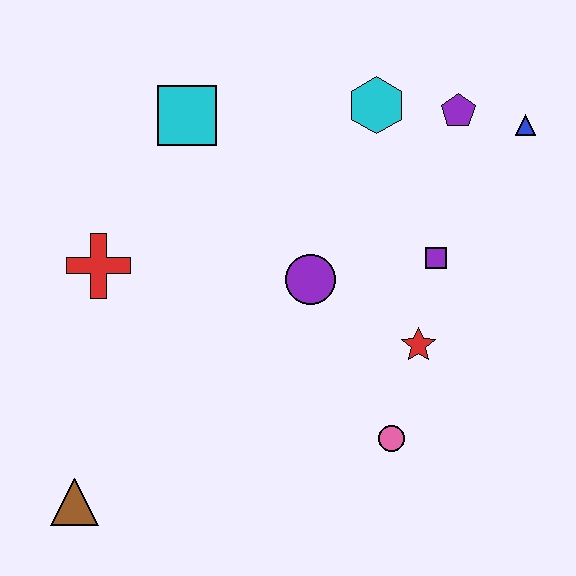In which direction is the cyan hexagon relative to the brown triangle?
The cyan hexagon is above the brown triangle.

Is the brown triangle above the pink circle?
No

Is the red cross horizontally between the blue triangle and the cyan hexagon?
No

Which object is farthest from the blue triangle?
The brown triangle is farthest from the blue triangle.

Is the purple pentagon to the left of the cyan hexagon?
No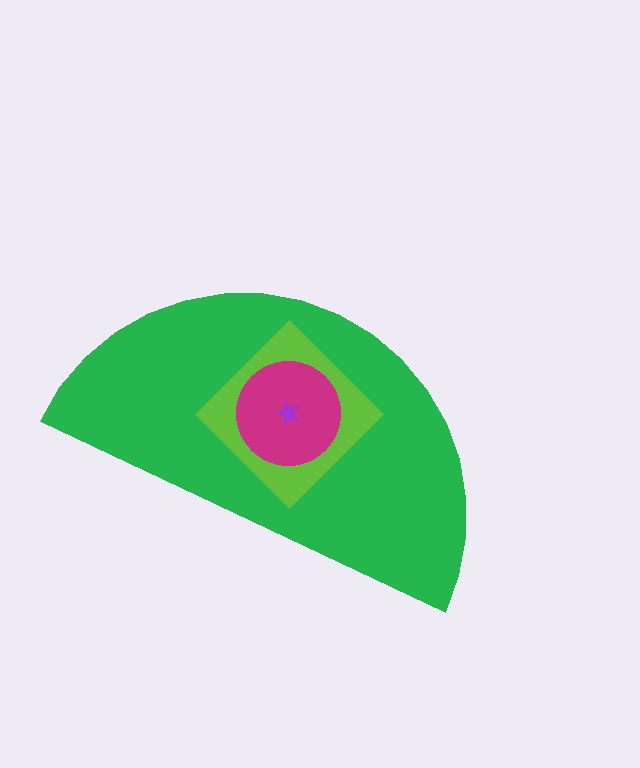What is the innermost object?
The purple star.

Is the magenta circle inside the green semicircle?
Yes.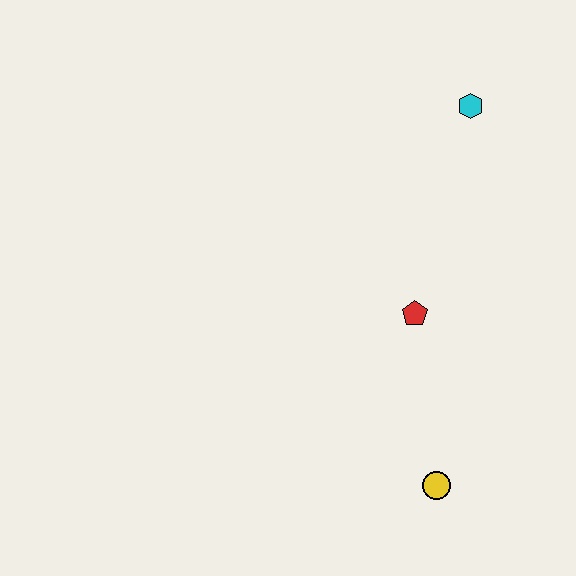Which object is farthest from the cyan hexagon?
The yellow circle is farthest from the cyan hexagon.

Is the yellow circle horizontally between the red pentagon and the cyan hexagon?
Yes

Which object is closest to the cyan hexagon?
The red pentagon is closest to the cyan hexagon.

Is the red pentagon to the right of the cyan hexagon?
No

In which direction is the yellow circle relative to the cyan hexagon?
The yellow circle is below the cyan hexagon.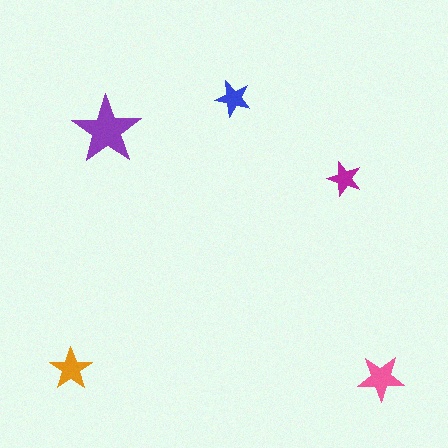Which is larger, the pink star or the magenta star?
The pink one.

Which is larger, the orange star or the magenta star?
The orange one.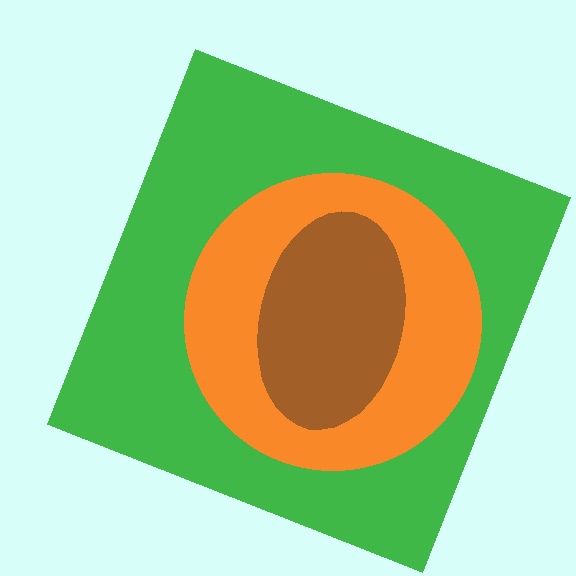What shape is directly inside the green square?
The orange circle.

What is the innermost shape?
The brown ellipse.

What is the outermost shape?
The green square.